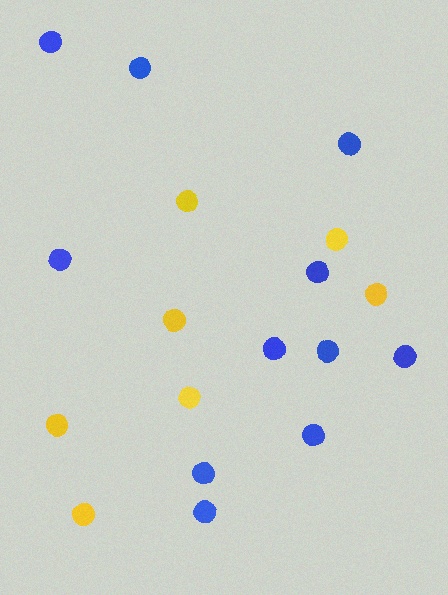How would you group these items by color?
There are 2 groups: one group of yellow circles (7) and one group of blue circles (11).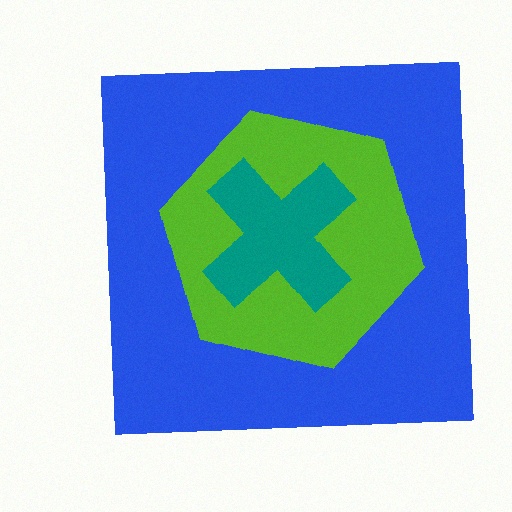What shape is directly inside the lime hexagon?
The teal cross.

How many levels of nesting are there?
3.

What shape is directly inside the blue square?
The lime hexagon.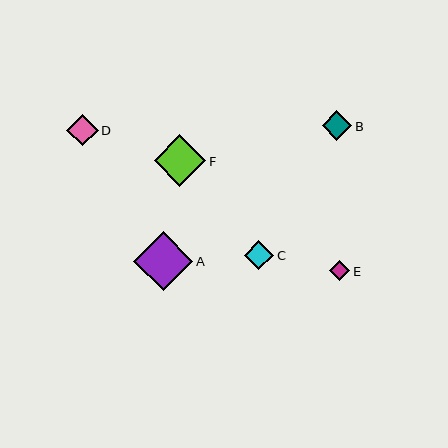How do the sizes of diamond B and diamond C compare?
Diamond B and diamond C are approximately the same size.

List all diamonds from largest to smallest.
From largest to smallest: A, F, D, B, C, E.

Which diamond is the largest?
Diamond A is the largest with a size of approximately 59 pixels.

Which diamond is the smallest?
Diamond E is the smallest with a size of approximately 20 pixels.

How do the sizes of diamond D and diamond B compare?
Diamond D and diamond B are approximately the same size.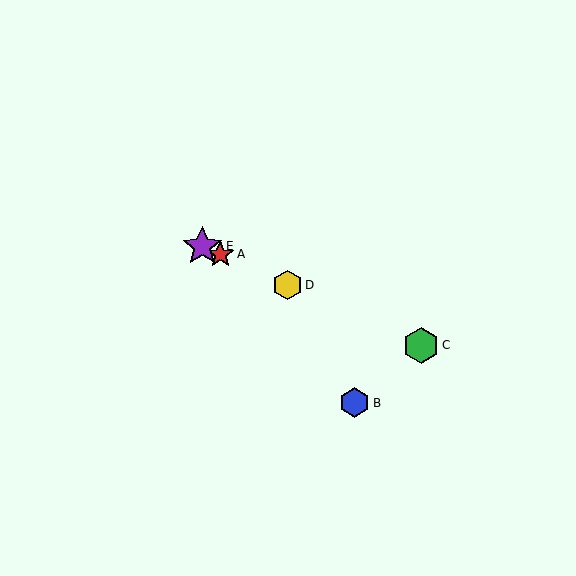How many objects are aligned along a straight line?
4 objects (A, C, D, E) are aligned along a straight line.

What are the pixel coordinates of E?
Object E is at (202, 246).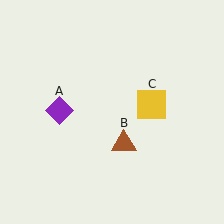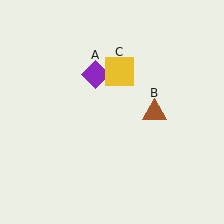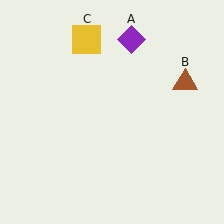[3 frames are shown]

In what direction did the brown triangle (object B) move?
The brown triangle (object B) moved up and to the right.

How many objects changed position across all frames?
3 objects changed position: purple diamond (object A), brown triangle (object B), yellow square (object C).